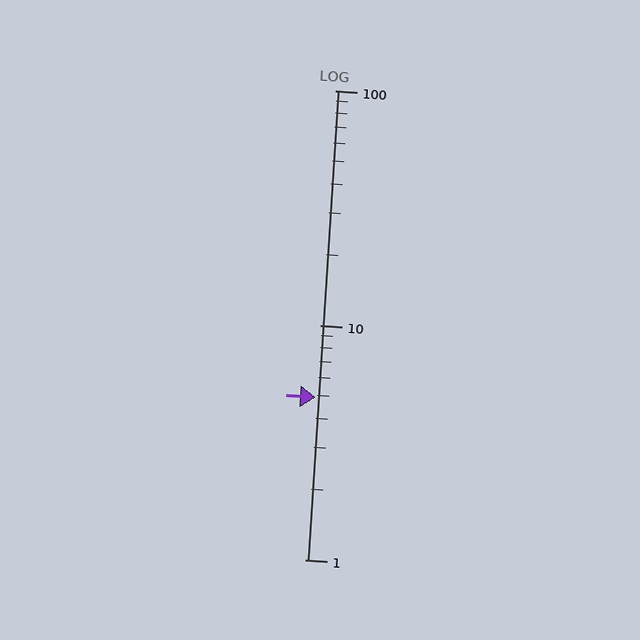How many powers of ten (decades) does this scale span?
The scale spans 2 decades, from 1 to 100.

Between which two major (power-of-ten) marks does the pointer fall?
The pointer is between 1 and 10.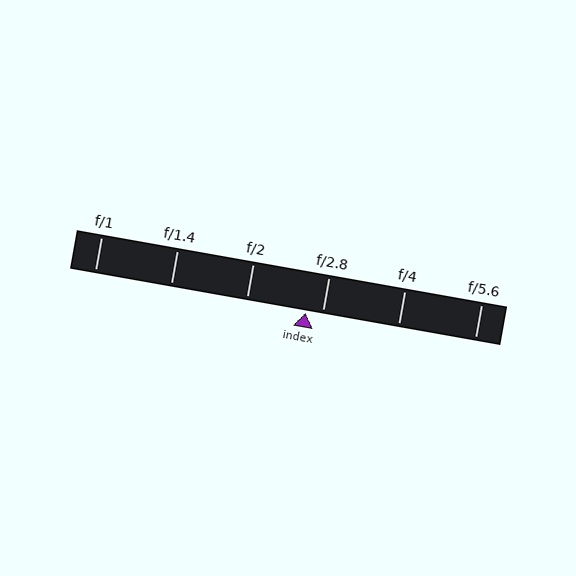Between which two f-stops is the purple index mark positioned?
The index mark is between f/2 and f/2.8.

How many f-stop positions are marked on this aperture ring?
There are 6 f-stop positions marked.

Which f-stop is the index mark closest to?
The index mark is closest to f/2.8.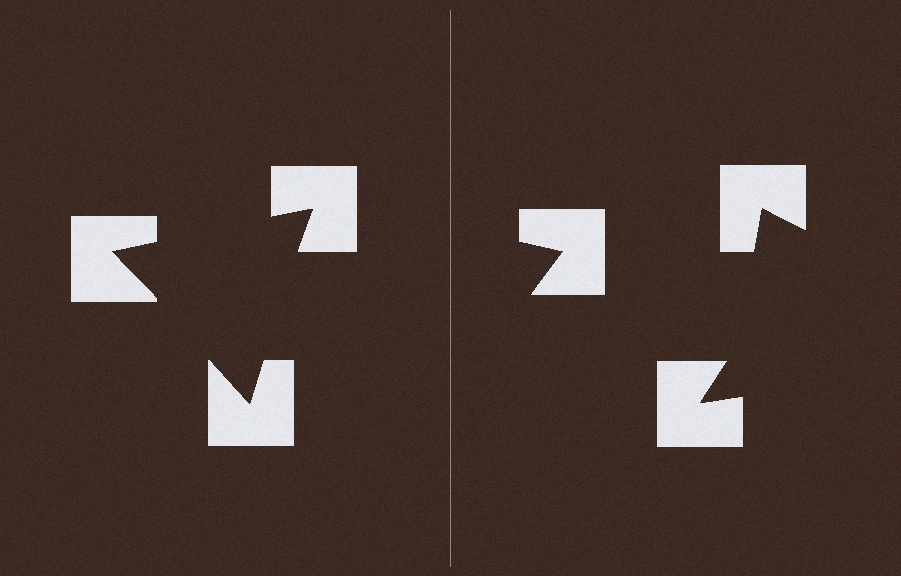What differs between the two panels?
The notched squares are positioned identically on both sides; only the wedge orientations differ. On the left they align to a triangle; on the right they are misaligned.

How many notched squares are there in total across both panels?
6 — 3 on each side.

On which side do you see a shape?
An illusory triangle appears on the left side. On the right side the wedge cuts are rotated, so no coherent shape forms.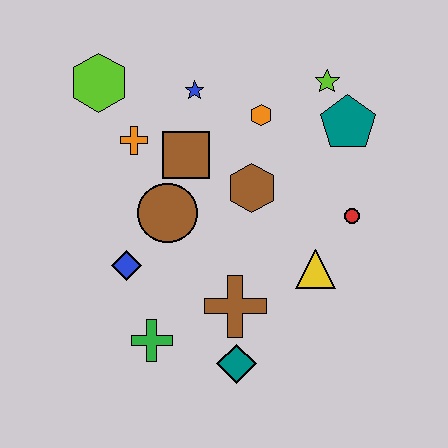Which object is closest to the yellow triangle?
The red circle is closest to the yellow triangle.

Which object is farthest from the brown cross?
The lime hexagon is farthest from the brown cross.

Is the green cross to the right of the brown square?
No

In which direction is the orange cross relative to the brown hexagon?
The orange cross is to the left of the brown hexagon.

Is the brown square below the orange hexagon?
Yes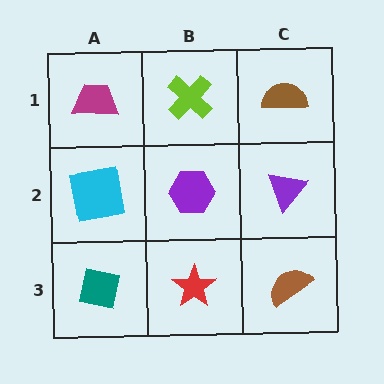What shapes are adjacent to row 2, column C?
A brown semicircle (row 1, column C), a brown semicircle (row 3, column C), a purple hexagon (row 2, column B).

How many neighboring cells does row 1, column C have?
2.